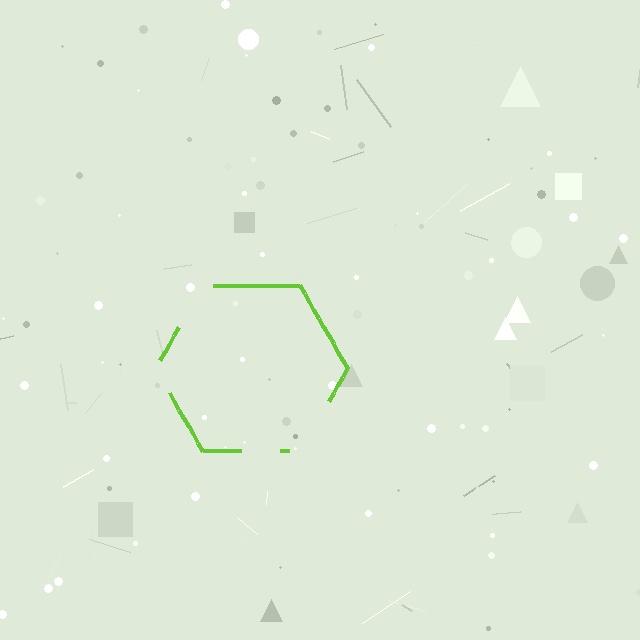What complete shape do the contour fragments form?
The contour fragments form a hexagon.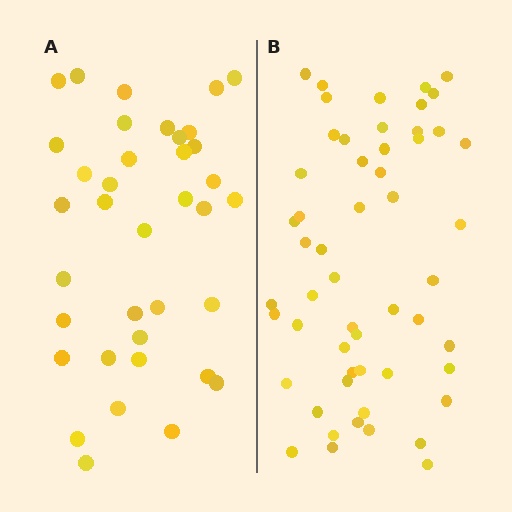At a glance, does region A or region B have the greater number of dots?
Region B (the right region) has more dots.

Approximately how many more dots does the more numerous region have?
Region B has approximately 15 more dots than region A.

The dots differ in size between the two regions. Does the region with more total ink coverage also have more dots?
No. Region A has more total ink coverage because its dots are larger, but region B actually contains more individual dots. Total area can be misleading — the number of items is what matters here.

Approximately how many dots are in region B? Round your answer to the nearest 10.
About 50 dots. (The exact count is 54, which rounds to 50.)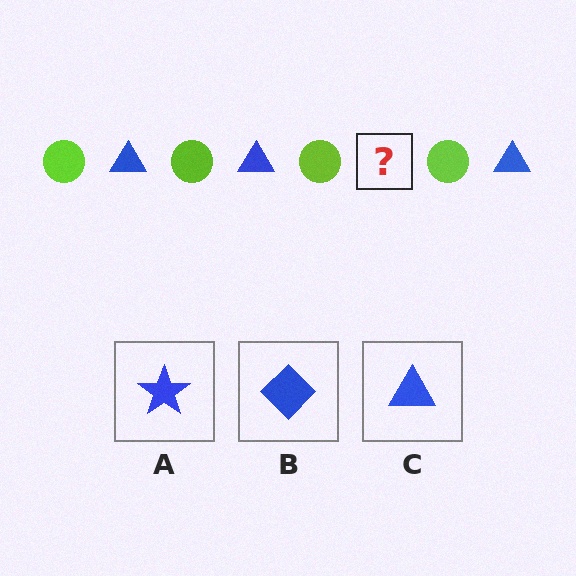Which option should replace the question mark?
Option C.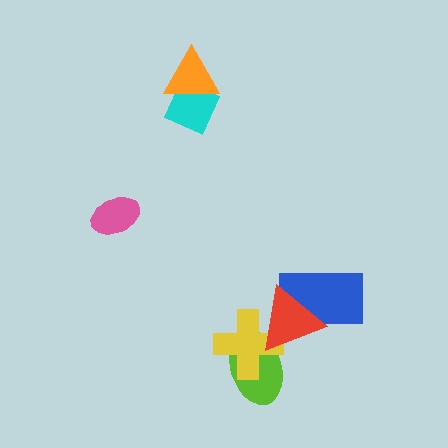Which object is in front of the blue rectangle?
The red triangle is in front of the blue rectangle.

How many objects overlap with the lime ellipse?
2 objects overlap with the lime ellipse.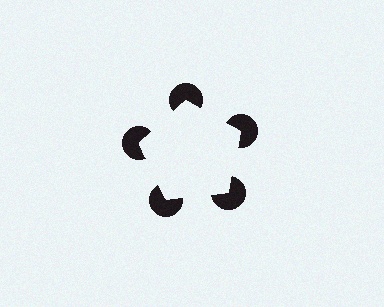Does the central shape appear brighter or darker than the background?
It typically appears slightly brighter than the background, even though no actual brightness change is drawn.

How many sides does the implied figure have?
5 sides.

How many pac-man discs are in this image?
There are 5 — one at each vertex of the illusory pentagon.